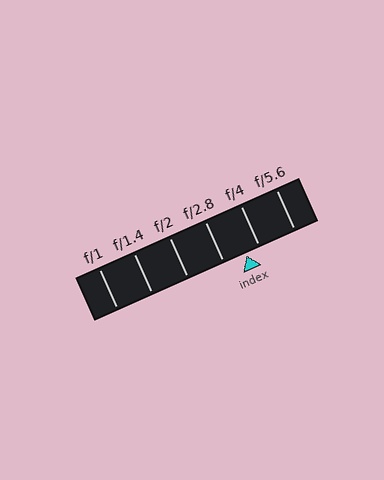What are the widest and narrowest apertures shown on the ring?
The widest aperture shown is f/1 and the narrowest is f/5.6.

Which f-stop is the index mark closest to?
The index mark is closest to f/4.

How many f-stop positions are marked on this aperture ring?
There are 6 f-stop positions marked.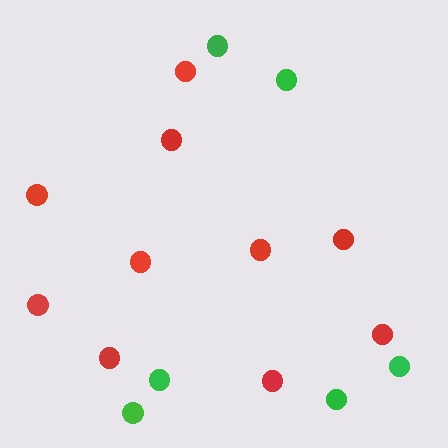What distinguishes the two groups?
There are 2 groups: one group of red circles (10) and one group of green circles (6).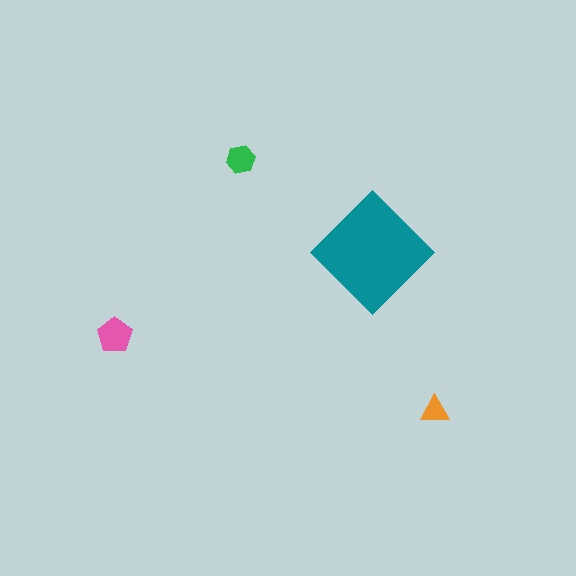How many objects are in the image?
There are 4 objects in the image.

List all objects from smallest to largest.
The orange triangle, the green hexagon, the pink pentagon, the teal diamond.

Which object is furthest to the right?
The orange triangle is rightmost.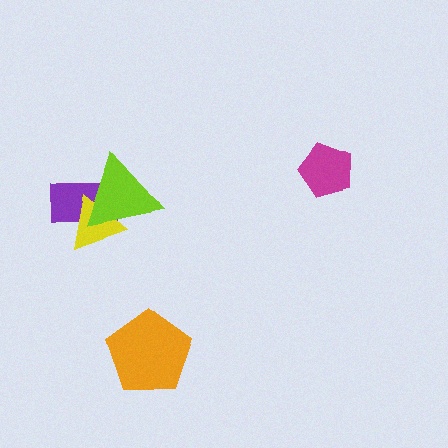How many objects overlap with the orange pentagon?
0 objects overlap with the orange pentagon.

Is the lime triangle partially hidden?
No, no other shape covers it.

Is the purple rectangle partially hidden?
Yes, it is partially covered by another shape.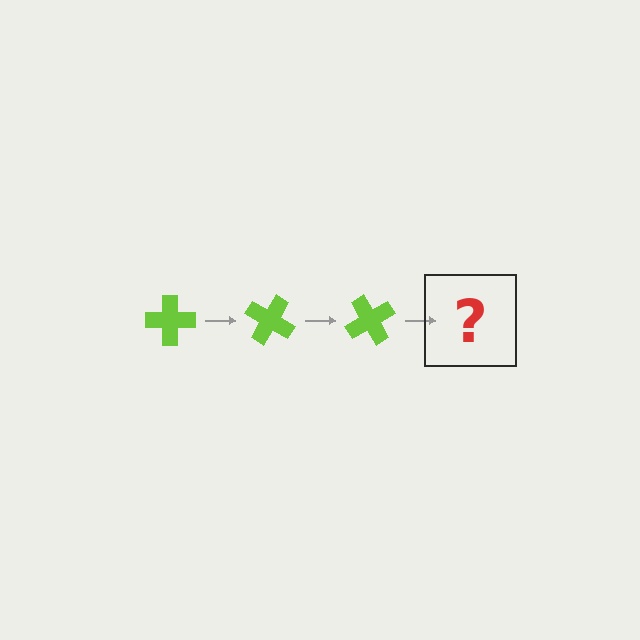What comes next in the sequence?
The next element should be a lime cross rotated 90 degrees.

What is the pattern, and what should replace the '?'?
The pattern is that the cross rotates 30 degrees each step. The '?' should be a lime cross rotated 90 degrees.